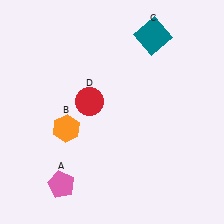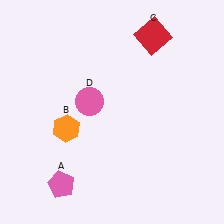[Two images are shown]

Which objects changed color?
C changed from teal to red. D changed from red to pink.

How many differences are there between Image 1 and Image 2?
There are 2 differences between the two images.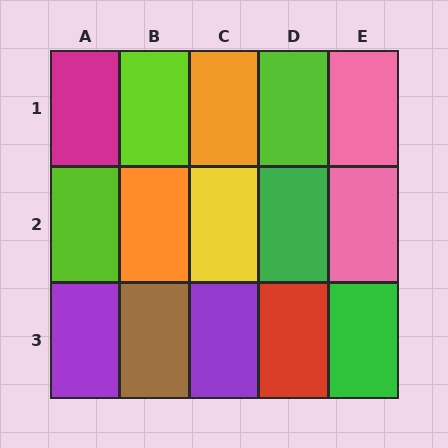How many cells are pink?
2 cells are pink.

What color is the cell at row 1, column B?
Lime.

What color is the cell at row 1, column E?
Pink.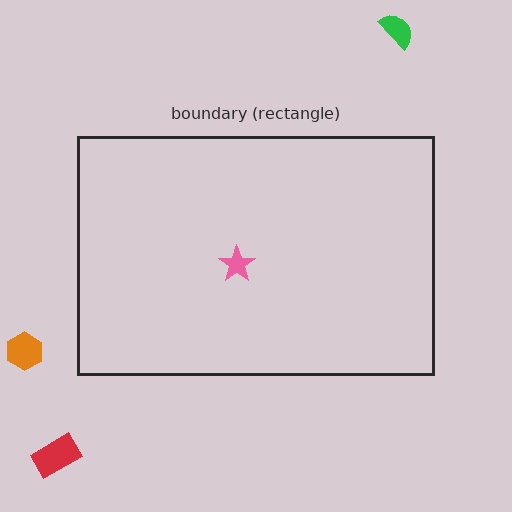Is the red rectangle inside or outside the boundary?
Outside.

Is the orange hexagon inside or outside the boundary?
Outside.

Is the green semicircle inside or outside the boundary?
Outside.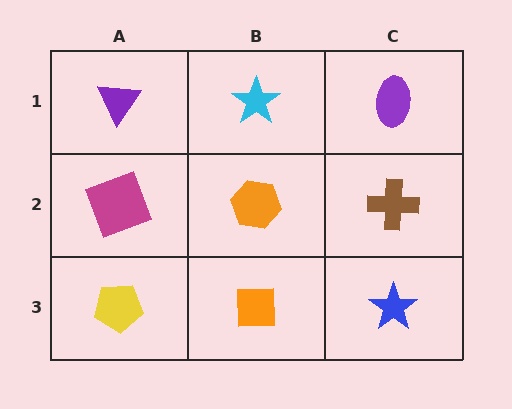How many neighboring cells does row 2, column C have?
3.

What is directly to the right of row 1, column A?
A cyan star.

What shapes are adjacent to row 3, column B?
An orange hexagon (row 2, column B), a yellow pentagon (row 3, column A), a blue star (row 3, column C).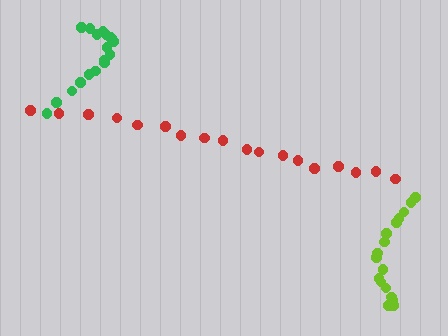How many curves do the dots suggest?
There are 3 distinct paths.